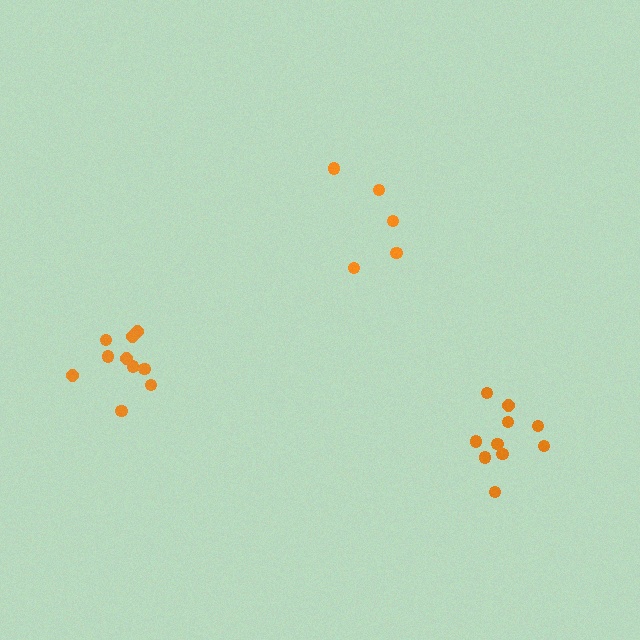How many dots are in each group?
Group 1: 10 dots, Group 2: 10 dots, Group 3: 5 dots (25 total).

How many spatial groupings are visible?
There are 3 spatial groupings.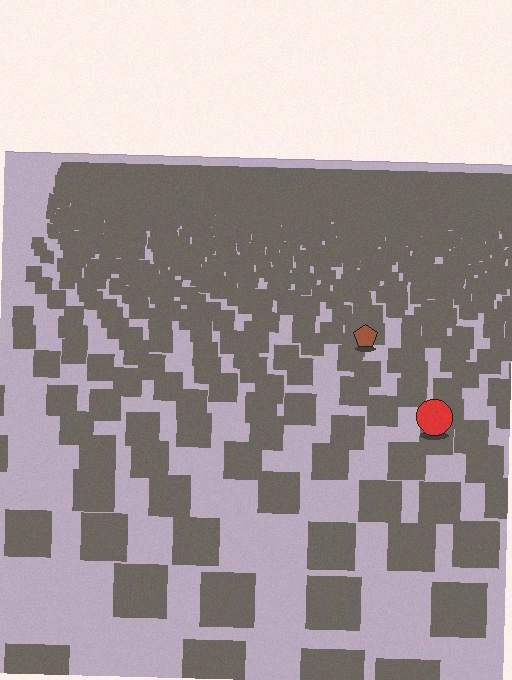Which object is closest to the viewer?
The red circle is closest. The texture marks near it are larger and more spread out.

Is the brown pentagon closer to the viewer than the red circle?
No. The red circle is closer — you can tell from the texture gradient: the ground texture is coarser near it.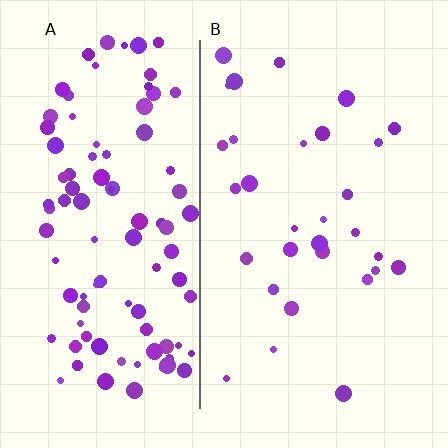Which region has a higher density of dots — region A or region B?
A (the left).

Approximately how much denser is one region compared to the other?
Approximately 3.2× — region A over region B.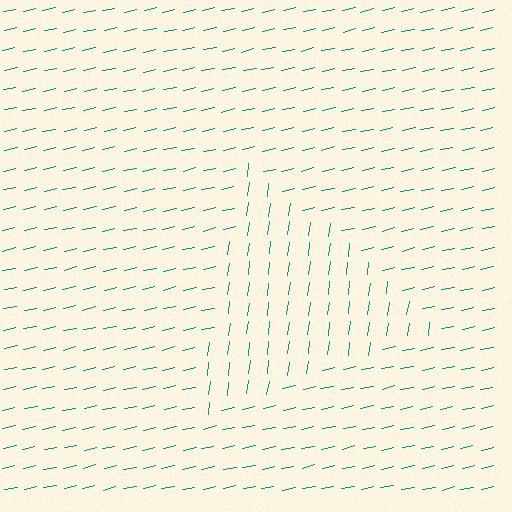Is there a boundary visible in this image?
Yes, there is a texture boundary formed by a change in line orientation.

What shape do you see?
I see a triangle.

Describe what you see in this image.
The image is filled with small teal line segments. A triangle region in the image has lines oriented differently from the surrounding lines, creating a visible texture boundary.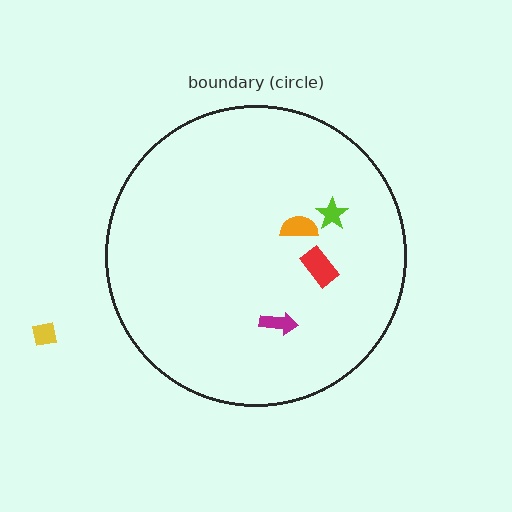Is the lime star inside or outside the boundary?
Inside.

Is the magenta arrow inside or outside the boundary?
Inside.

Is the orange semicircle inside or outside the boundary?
Inside.